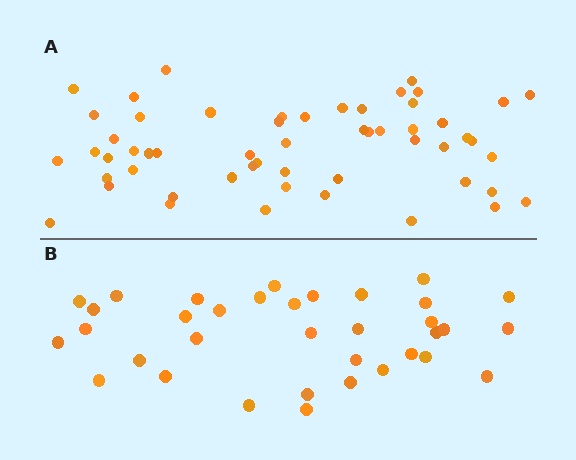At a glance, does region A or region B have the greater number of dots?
Region A (the top region) has more dots.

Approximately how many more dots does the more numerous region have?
Region A has approximately 20 more dots than region B.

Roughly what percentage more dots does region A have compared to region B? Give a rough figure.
About 55% more.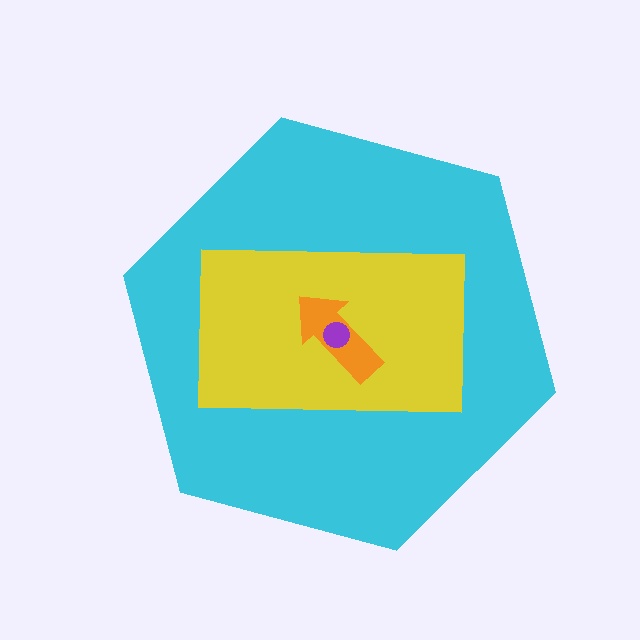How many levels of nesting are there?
4.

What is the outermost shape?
The cyan hexagon.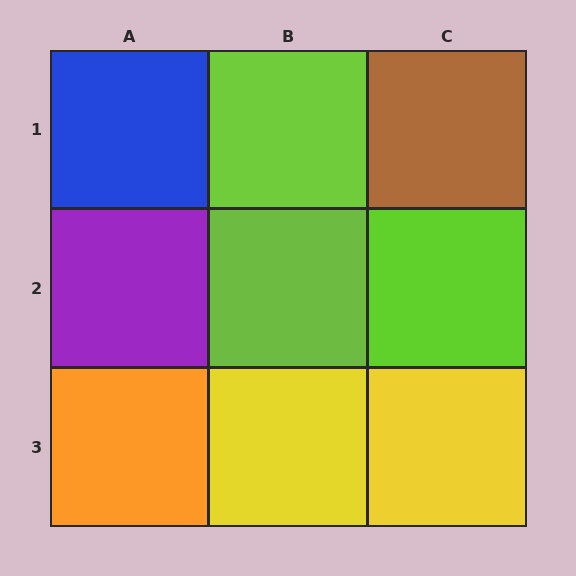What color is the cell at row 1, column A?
Blue.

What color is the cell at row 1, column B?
Lime.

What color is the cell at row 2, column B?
Lime.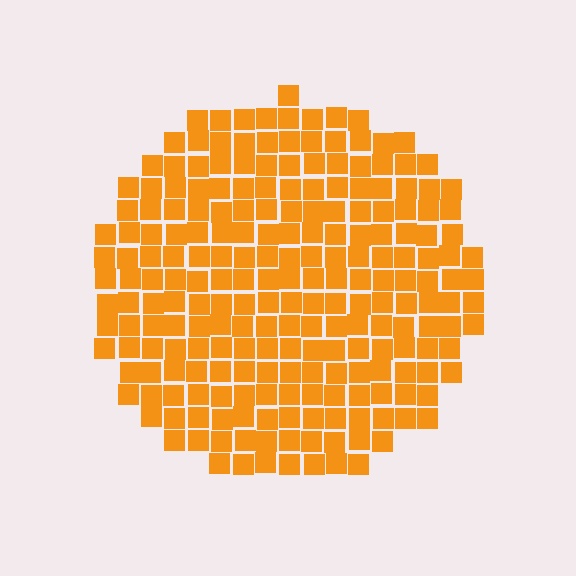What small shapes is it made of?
It is made of small squares.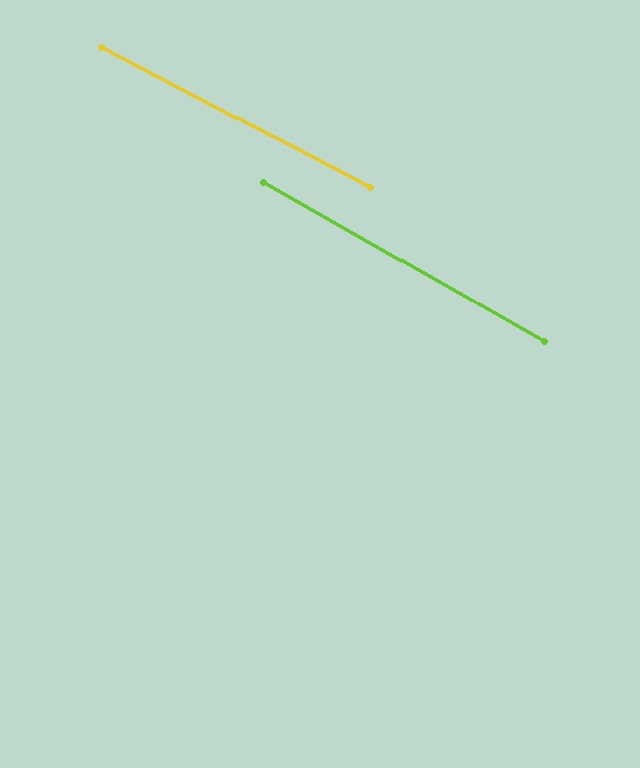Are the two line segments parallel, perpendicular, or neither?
Parallel — their directions differ by only 1.9°.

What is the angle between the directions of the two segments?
Approximately 2 degrees.